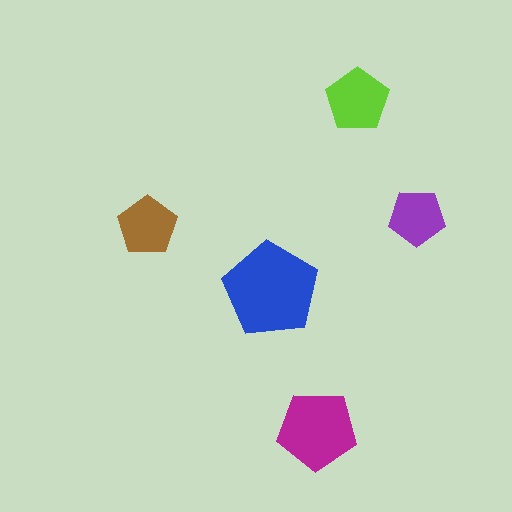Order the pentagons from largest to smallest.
the blue one, the magenta one, the lime one, the brown one, the purple one.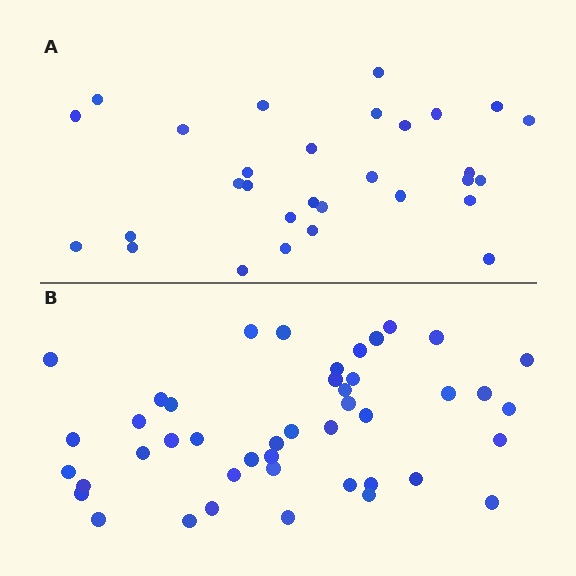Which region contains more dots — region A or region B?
Region B (the bottom region) has more dots.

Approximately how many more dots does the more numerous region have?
Region B has approximately 15 more dots than region A.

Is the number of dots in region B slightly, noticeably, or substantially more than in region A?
Region B has substantially more. The ratio is roughly 1.5 to 1.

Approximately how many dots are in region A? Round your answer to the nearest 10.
About 30 dots.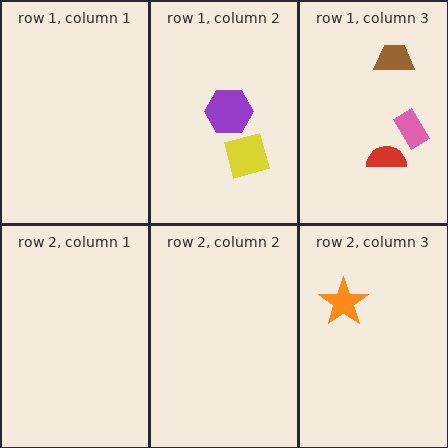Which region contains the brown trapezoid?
The row 1, column 3 region.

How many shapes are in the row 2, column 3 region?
1.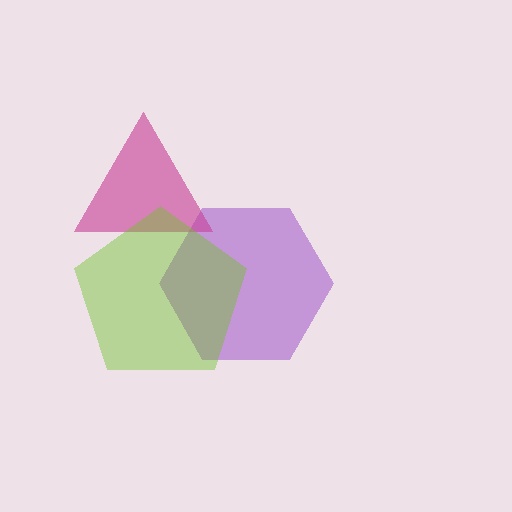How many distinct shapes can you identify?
There are 3 distinct shapes: a purple hexagon, a magenta triangle, a lime pentagon.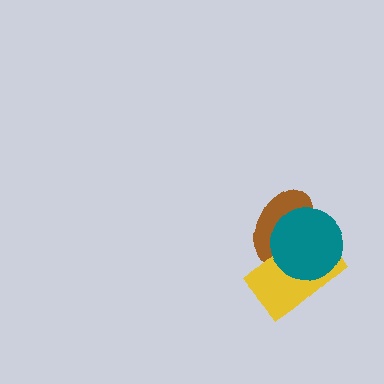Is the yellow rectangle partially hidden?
Yes, it is partially covered by another shape.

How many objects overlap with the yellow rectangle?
2 objects overlap with the yellow rectangle.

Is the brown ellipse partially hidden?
Yes, it is partially covered by another shape.